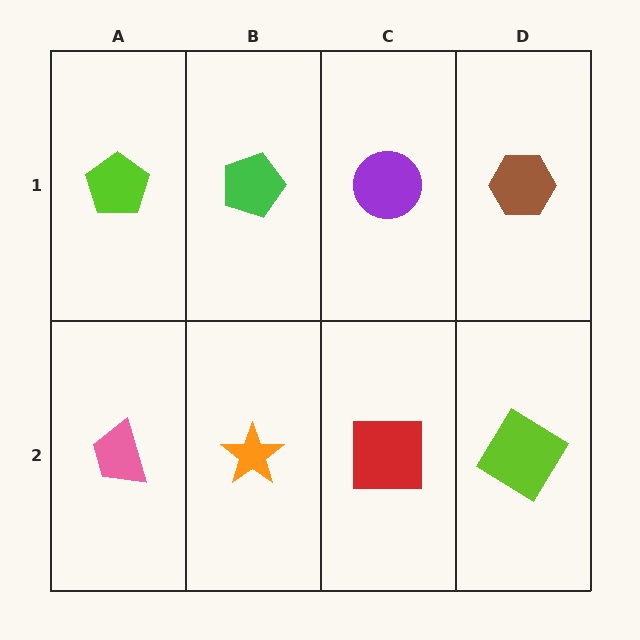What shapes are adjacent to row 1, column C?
A red square (row 2, column C), a green pentagon (row 1, column B), a brown hexagon (row 1, column D).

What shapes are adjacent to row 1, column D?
A lime diamond (row 2, column D), a purple circle (row 1, column C).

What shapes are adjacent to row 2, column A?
A lime pentagon (row 1, column A), an orange star (row 2, column B).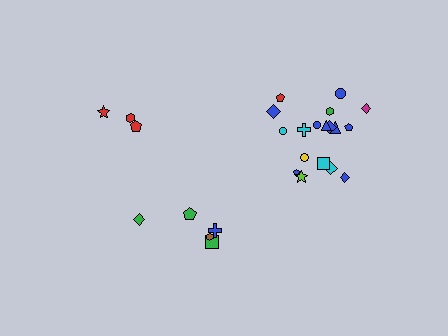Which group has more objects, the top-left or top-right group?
The top-right group.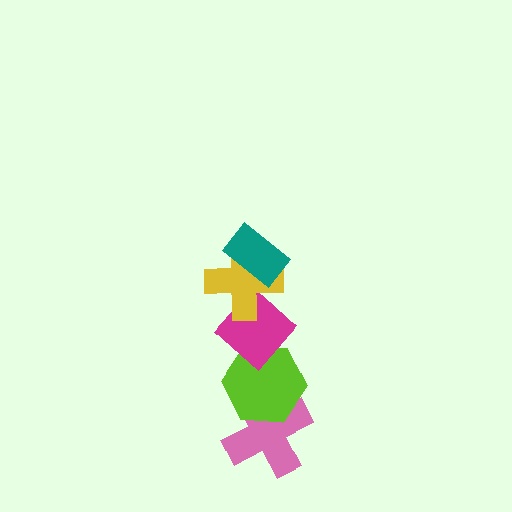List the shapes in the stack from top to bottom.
From top to bottom: the teal rectangle, the yellow cross, the magenta diamond, the lime hexagon, the pink cross.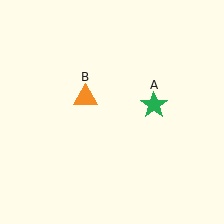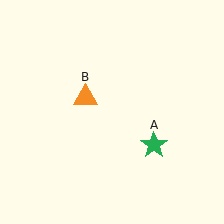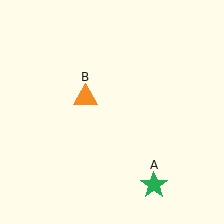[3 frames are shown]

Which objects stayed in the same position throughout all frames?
Orange triangle (object B) remained stationary.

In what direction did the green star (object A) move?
The green star (object A) moved down.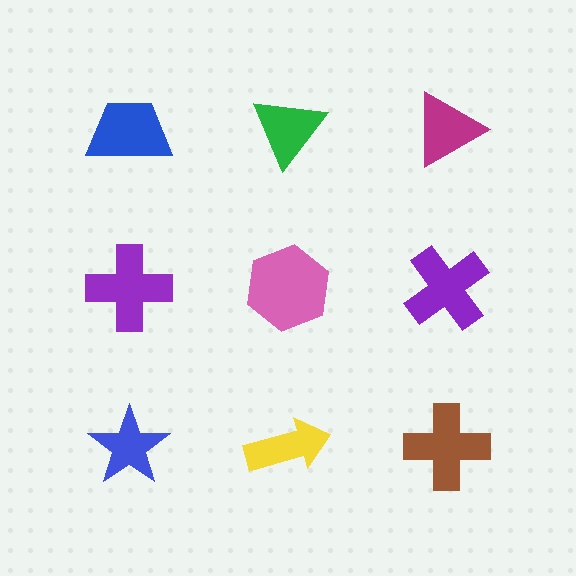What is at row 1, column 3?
A magenta triangle.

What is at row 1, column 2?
A green triangle.